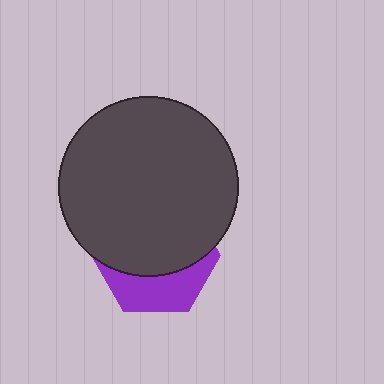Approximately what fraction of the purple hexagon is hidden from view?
Roughly 65% of the purple hexagon is hidden behind the dark gray circle.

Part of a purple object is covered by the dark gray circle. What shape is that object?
It is a hexagon.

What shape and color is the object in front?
The object in front is a dark gray circle.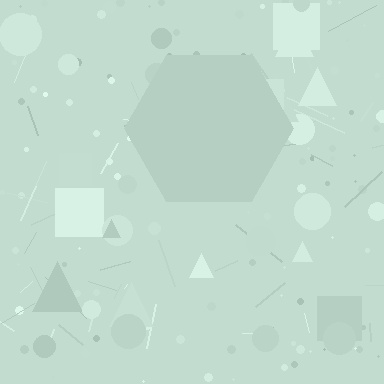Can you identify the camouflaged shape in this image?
The camouflaged shape is a hexagon.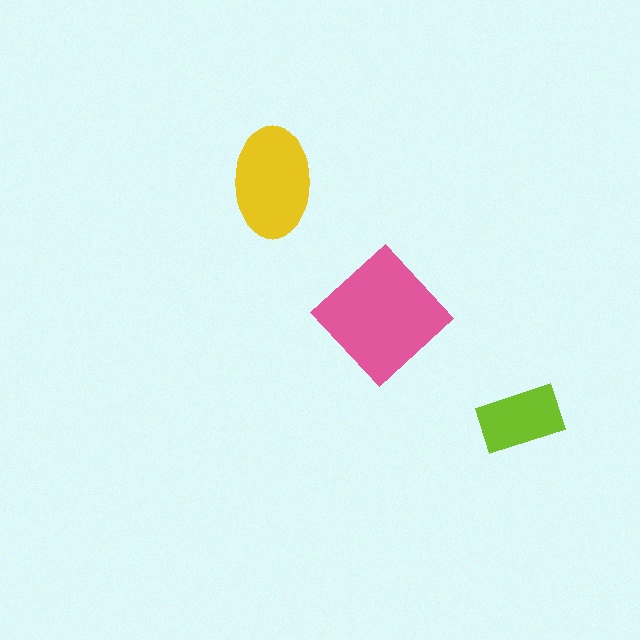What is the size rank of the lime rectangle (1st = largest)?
3rd.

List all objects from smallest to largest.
The lime rectangle, the yellow ellipse, the pink diamond.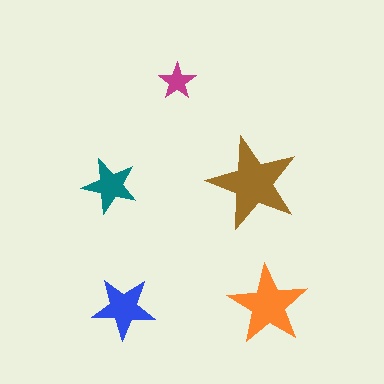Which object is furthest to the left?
The teal star is leftmost.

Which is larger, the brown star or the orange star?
The brown one.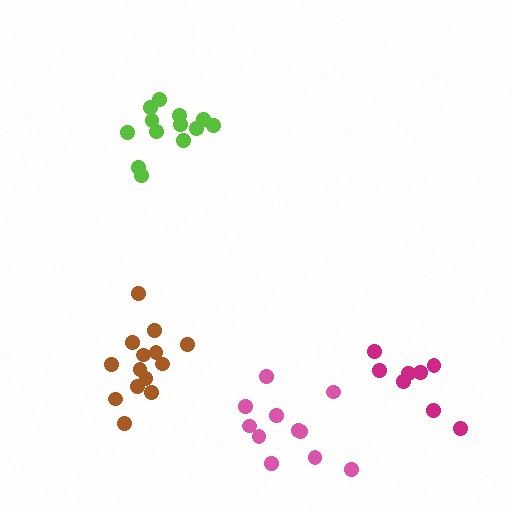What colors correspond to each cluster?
The clusters are colored: brown, lime, pink, magenta.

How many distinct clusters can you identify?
There are 4 distinct clusters.